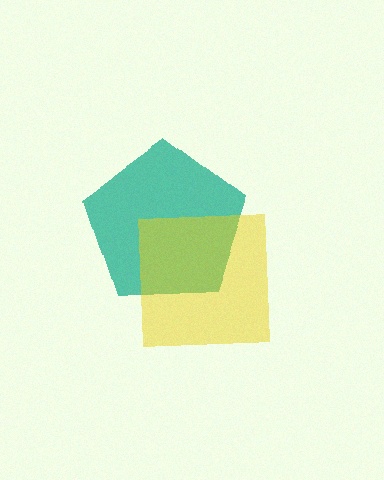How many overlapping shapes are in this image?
There are 2 overlapping shapes in the image.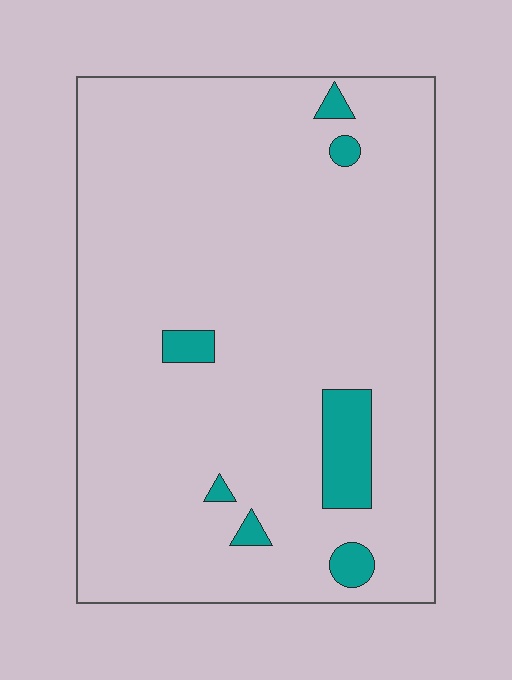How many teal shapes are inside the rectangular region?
7.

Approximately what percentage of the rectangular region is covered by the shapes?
Approximately 5%.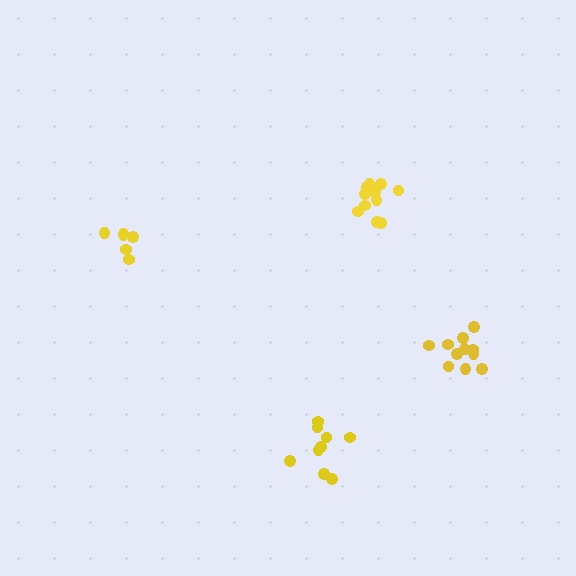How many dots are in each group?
Group 1: 11 dots, Group 2: 6 dots, Group 3: 9 dots, Group 4: 11 dots (37 total).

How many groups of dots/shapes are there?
There are 4 groups.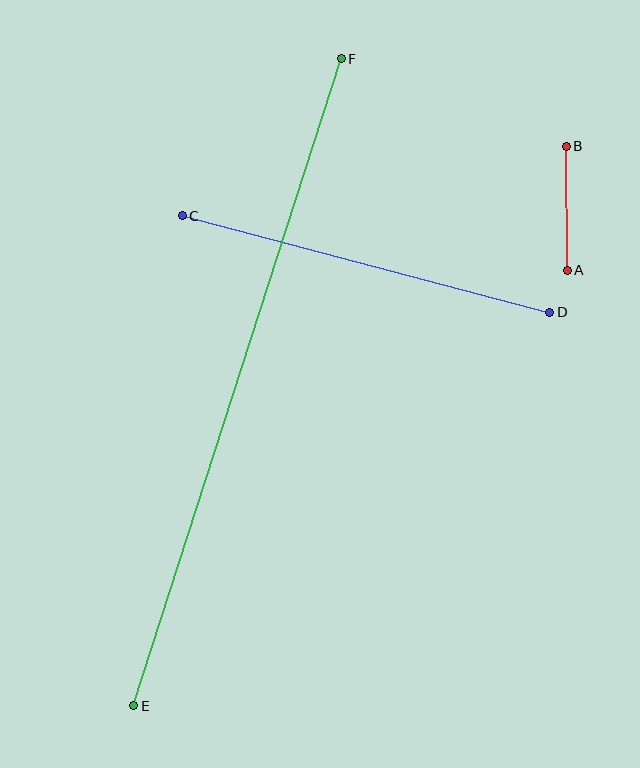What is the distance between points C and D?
The distance is approximately 380 pixels.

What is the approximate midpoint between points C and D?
The midpoint is at approximately (366, 264) pixels.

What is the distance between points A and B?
The distance is approximately 124 pixels.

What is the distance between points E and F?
The distance is approximately 679 pixels.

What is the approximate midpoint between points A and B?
The midpoint is at approximately (567, 208) pixels.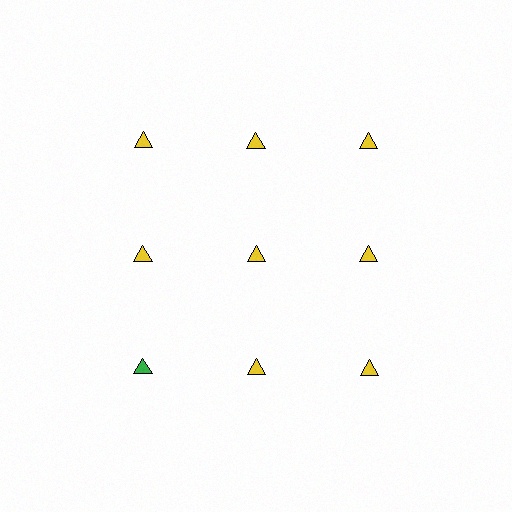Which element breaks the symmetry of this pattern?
The green triangle in the third row, leftmost column breaks the symmetry. All other shapes are yellow triangles.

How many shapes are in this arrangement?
There are 9 shapes arranged in a grid pattern.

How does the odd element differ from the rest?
It has a different color: green instead of yellow.